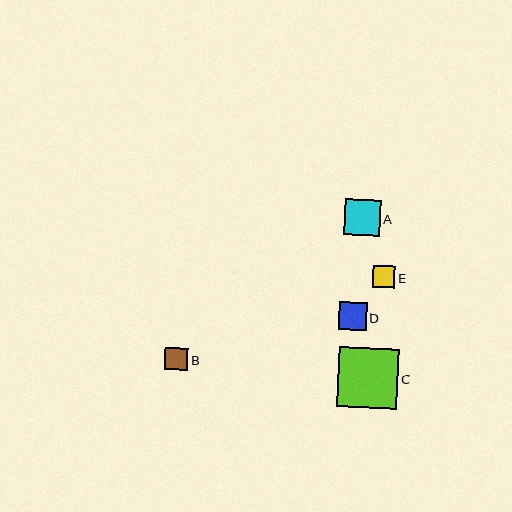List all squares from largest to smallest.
From largest to smallest: C, A, D, B, E.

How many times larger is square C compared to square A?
Square C is approximately 1.7 times the size of square A.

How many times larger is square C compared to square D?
Square C is approximately 2.1 times the size of square D.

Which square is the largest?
Square C is the largest with a size of approximately 60 pixels.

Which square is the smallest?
Square E is the smallest with a size of approximately 22 pixels.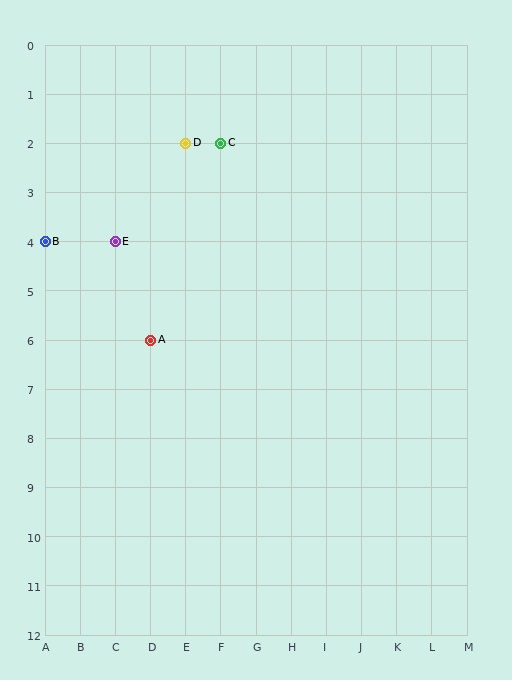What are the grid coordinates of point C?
Point C is at grid coordinates (F, 2).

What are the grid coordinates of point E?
Point E is at grid coordinates (C, 4).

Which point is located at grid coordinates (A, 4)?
Point B is at (A, 4).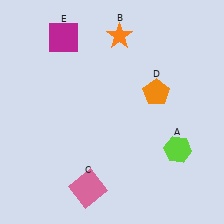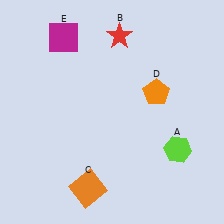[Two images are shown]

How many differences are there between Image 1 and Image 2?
There are 2 differences between the two images.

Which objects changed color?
B changed from orange to red. C changed from pink to orange.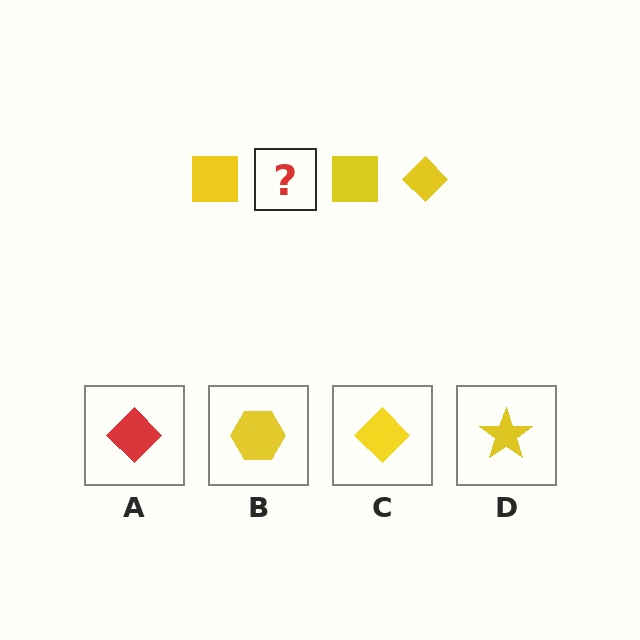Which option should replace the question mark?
Option C.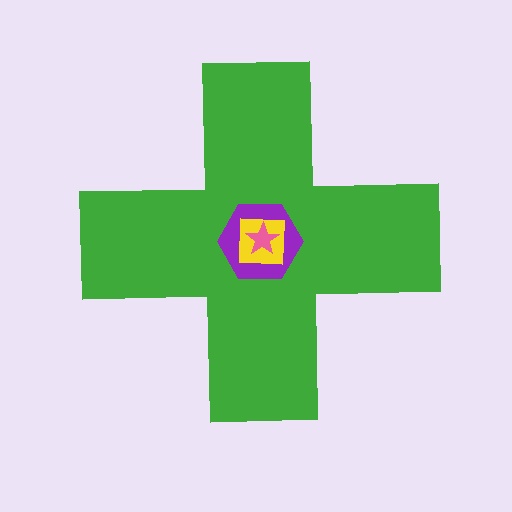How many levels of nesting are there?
4.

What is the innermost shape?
The pink star.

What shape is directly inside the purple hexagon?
The yellow square.